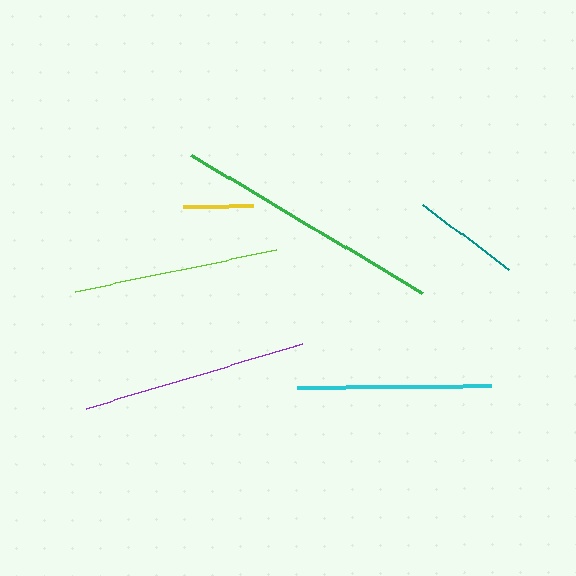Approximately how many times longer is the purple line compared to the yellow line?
The purple line is approximately 3.2 times the length of the yellow line.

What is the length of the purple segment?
The purple segment is approximately 226 pixels long.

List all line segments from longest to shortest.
From longest to shortest: green, purple, lime, cyan, teal, yellow.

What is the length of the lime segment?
The lime segment is approximately 205 pixels long.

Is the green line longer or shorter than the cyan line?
The green line is longer than the cyan line.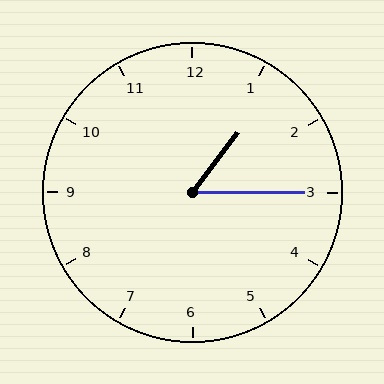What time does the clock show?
1:15.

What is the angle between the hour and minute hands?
Approximately 52 degrees.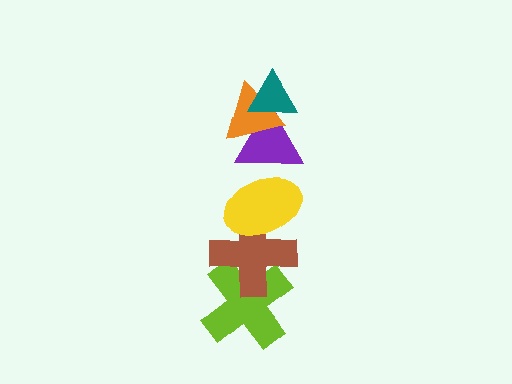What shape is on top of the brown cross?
The yellow ellipse is on top of the brown cross.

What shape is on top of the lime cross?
The brown cross is on top of the lime cross.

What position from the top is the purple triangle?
The purple triangle is 3rd from the top.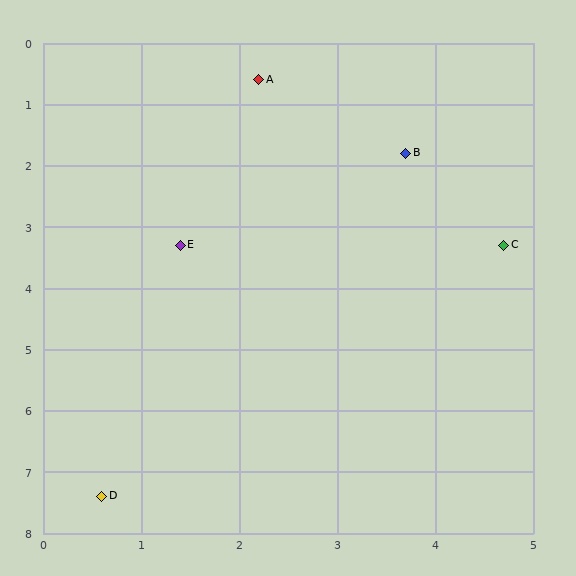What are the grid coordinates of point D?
Point D is at approximately (0.6, 7.4).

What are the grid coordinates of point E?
Point E is at approximately (1.4, 3.3).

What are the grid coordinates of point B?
Point B is at approximately (3.7, 1.8).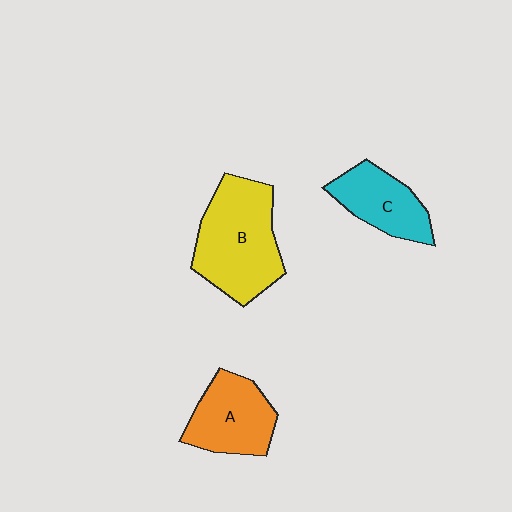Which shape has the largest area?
Shape B (yellow).